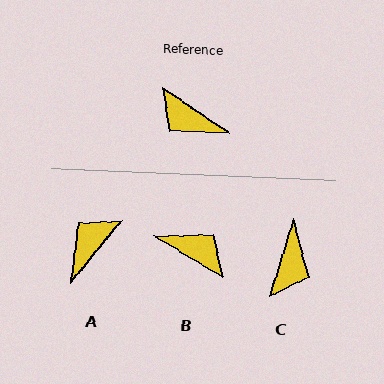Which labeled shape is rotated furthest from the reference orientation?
B, about 176 degrees away.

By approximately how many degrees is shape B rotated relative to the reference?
Approximately 176 degrees clockwise.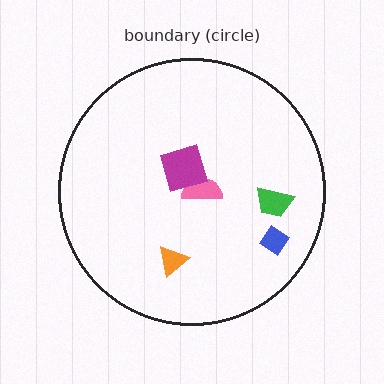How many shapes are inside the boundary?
5 inside, 0 outside.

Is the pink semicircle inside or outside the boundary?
Inside.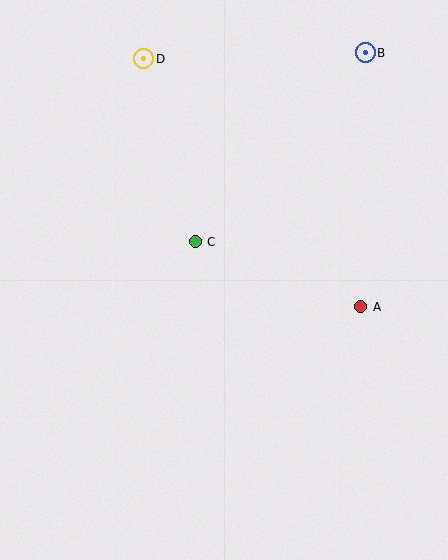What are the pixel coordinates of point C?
Point C is at (195, 242).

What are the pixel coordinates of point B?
Point B is at (365, 53).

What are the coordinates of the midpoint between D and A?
The midpoint between D and A is at (252, 183).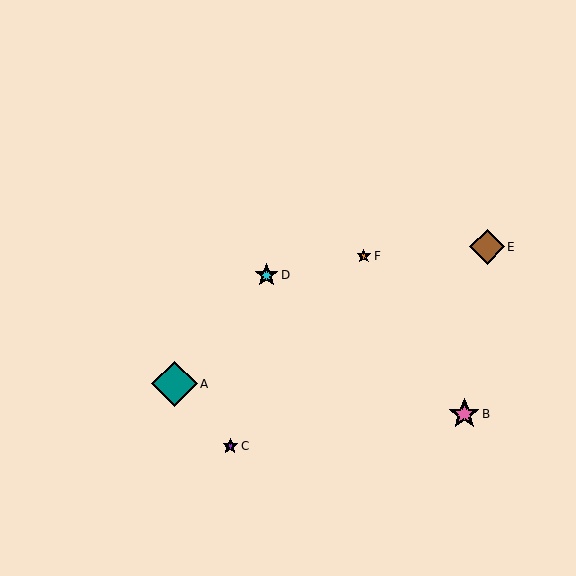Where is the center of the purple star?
The center of the purple star is at (230, 446).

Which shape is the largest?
The teal diamond (labeled A) is the largest.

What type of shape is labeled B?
Shape B is a pink star.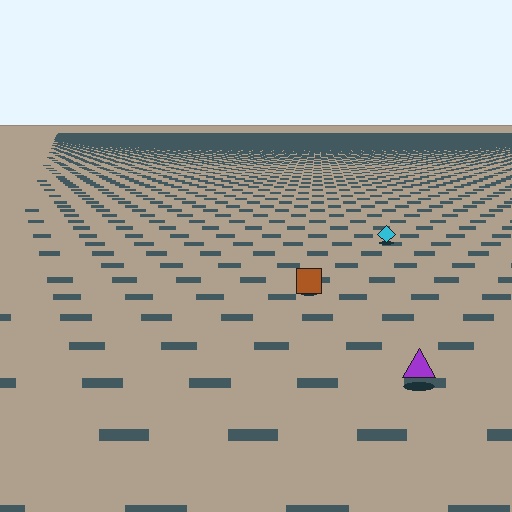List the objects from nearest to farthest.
From nearest to farthest: the purple triangle, the brown square, the cyan diamond.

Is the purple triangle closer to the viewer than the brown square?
Yes. The purple triangle is closer — you can tell from the texture gradient: the ground texture is coarser near it.